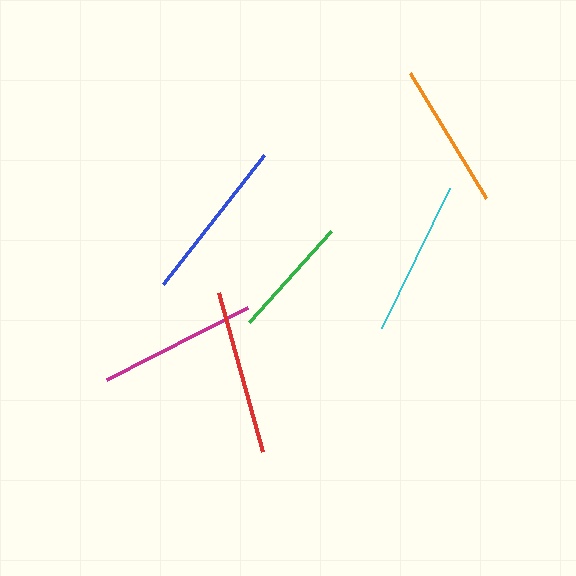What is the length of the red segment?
The red segment is approximately 166 pixels long.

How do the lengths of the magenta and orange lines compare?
The magenta and orange lines are approximately the same length.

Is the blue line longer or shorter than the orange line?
The blue line is longer than the orange line.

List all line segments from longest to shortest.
From longest to shortest: red, blue, magenta, cyan, orange, green.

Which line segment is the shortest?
The green line is the shortest at approximately 122 pixels.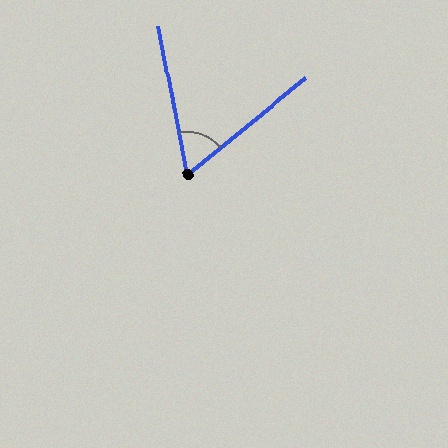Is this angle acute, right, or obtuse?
It is acute.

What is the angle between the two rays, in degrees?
Approximately 61 degrees.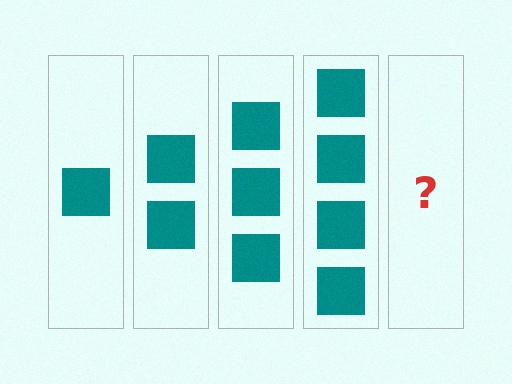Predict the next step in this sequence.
The next step is 5 squares.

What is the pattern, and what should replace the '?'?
The pattern is that each step adds one more square. The '?' should be 5 squares.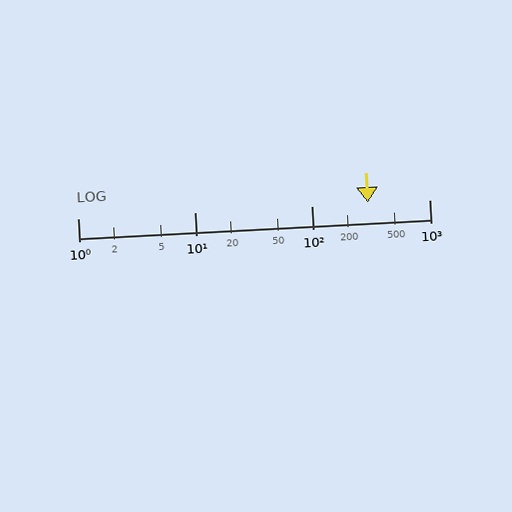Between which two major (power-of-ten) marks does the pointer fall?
The pointer is between 100 and 1000.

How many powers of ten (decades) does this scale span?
The scale spans 3 decades, from 1 to 1000.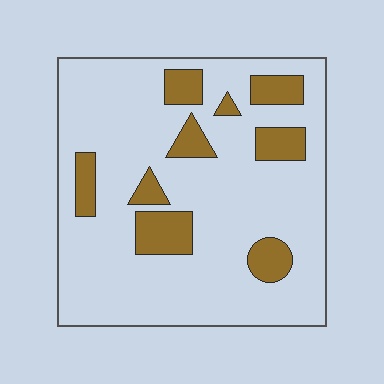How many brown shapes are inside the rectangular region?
9.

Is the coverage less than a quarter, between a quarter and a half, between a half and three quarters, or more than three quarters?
Less than a quarter.